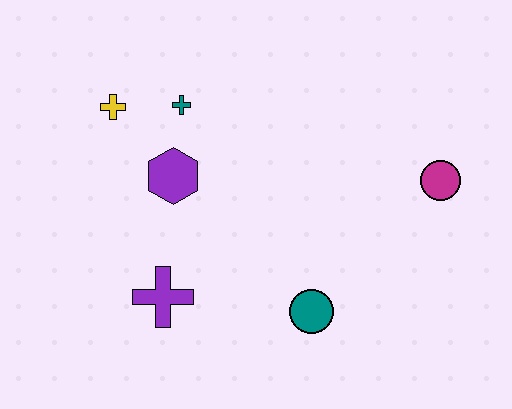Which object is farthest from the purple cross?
The magenta circle is farthest from the purple cross.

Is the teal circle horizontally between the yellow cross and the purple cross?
No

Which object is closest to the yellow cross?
The teal cross is closest to the yellow cross.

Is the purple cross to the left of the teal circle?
Yes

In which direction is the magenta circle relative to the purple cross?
The magenta circle is to the right of the purple cross.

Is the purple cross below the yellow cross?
Yes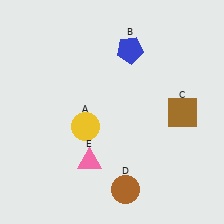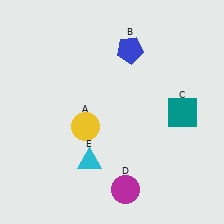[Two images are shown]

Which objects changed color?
C changed from brown to teal. D changed from brown to magenta. E changed from pink to cyan.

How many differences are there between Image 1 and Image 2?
There are 3 differences between the two images.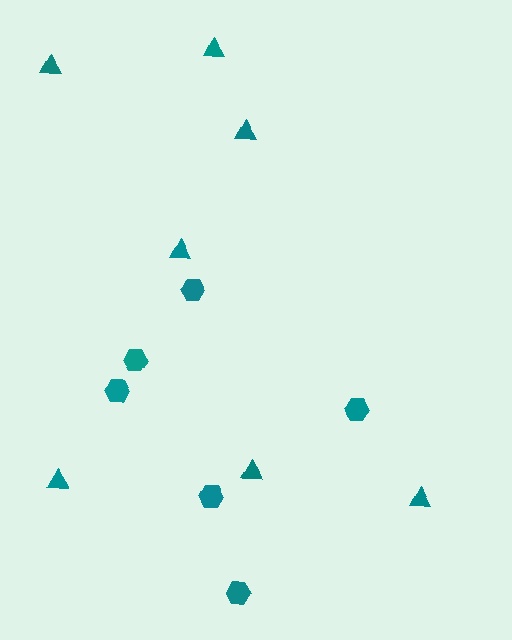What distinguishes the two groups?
There are 2 groups: one group of triangles (7) and one group of hexagons (6).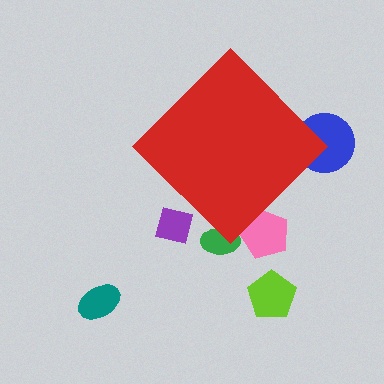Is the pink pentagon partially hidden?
Yes, the pink pentagon is partially hidden behind the red diamond.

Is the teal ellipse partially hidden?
No, the teal ellipse is fully visible.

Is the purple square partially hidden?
Yes, the purple square is partially hidden behind the red diamond.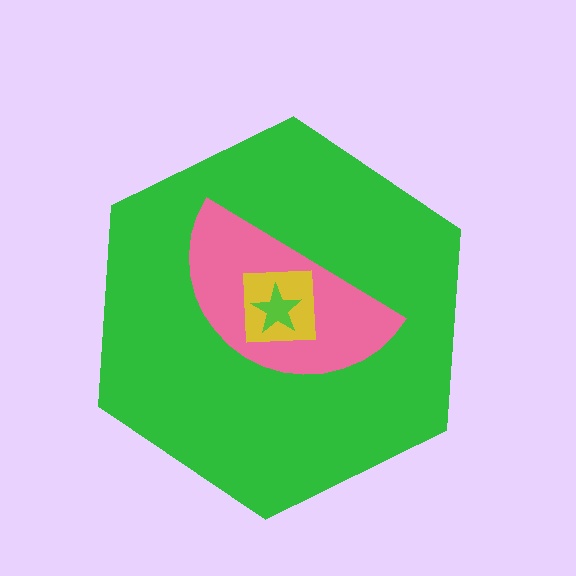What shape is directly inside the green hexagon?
The pink semicircle.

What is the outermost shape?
The green hexagon.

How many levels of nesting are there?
4.